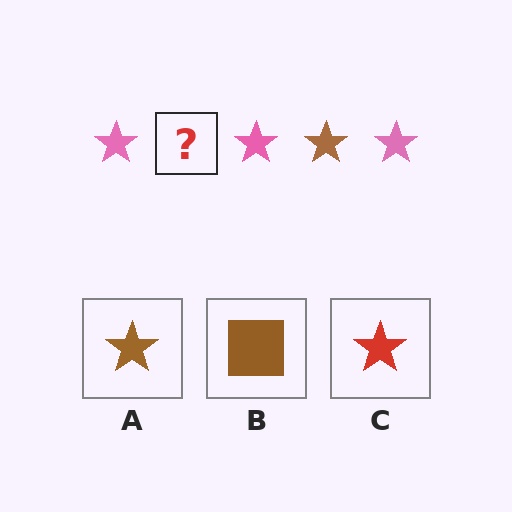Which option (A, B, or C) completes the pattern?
A.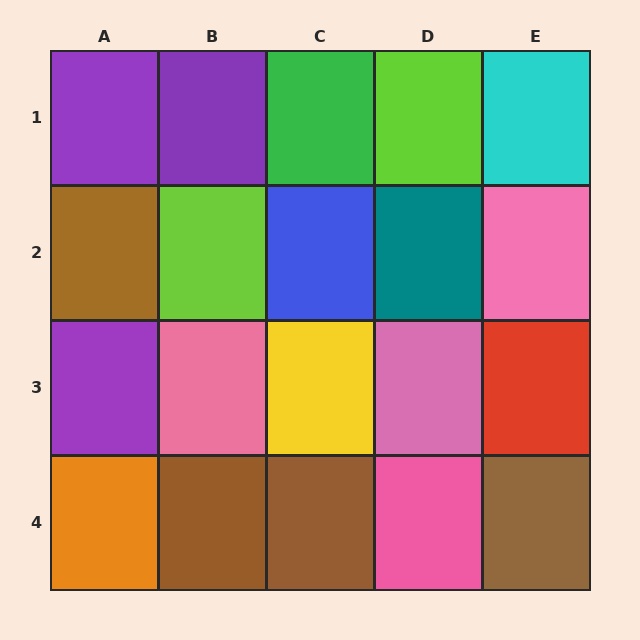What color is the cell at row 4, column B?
Brown.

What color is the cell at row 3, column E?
Red.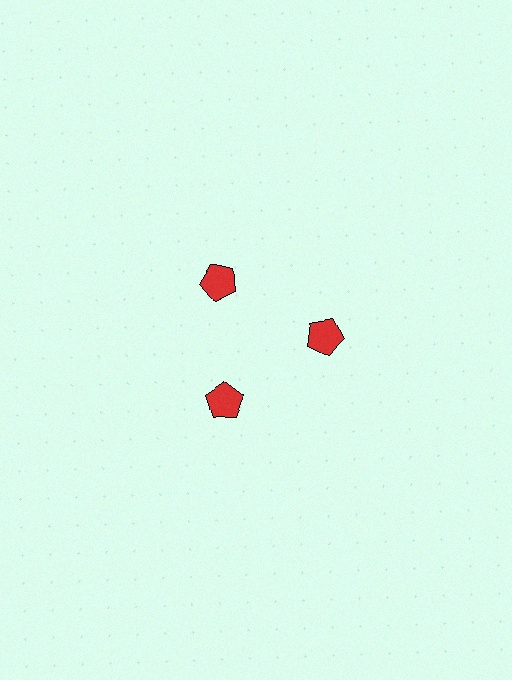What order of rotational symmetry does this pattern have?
This pattern has 3-fold rotational symmetry.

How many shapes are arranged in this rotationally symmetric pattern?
There are 3 shapes, arranged in 3 groups of 1.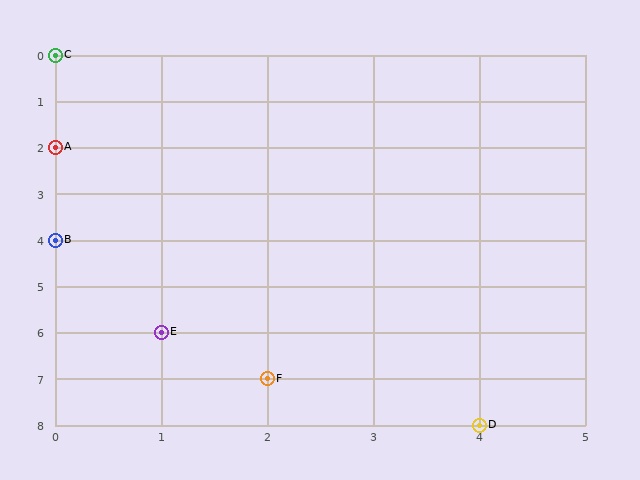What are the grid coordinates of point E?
Point E is at grid coordinates (1, 6).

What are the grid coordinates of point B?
Point B is at grid coordinates (0, 4).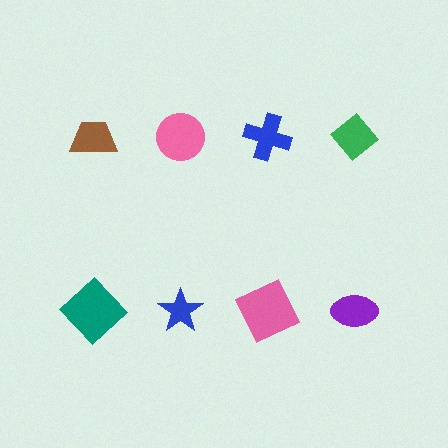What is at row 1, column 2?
A pink circle.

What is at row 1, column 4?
A green diamond.